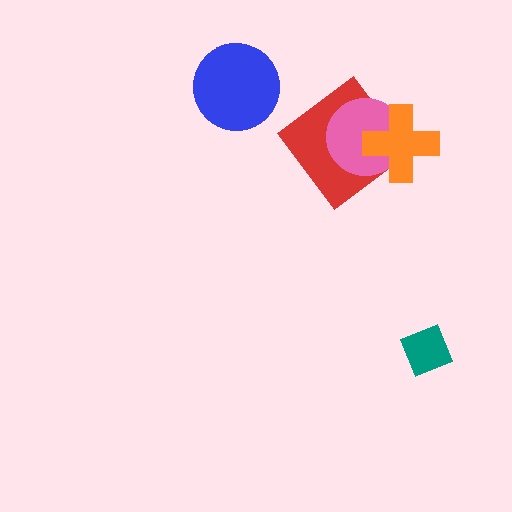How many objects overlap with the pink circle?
2 objects overlap with the pink circle.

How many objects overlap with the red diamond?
2 objects overlap with the red diamond.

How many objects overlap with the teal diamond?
0 objects overlap with the teal diamond.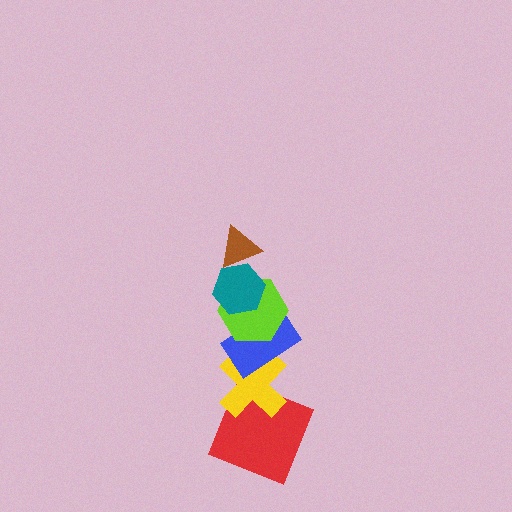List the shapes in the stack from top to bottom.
From top to bottom: the brown triangle, the teal hexagon, the lime hexagon, the blue rectangle, the yellow cross, the red square.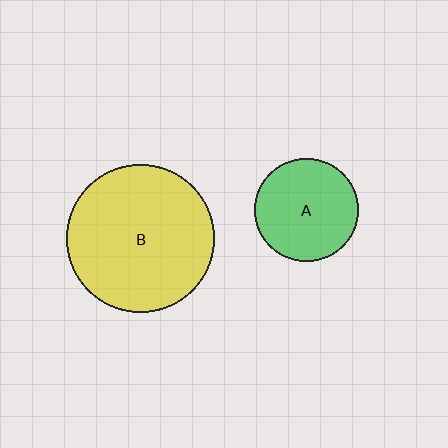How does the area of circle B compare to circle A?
Approximately 2.1 times.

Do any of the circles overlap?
No, none of the circles overlap.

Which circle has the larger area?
Circle B (yellow).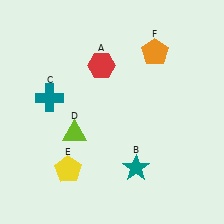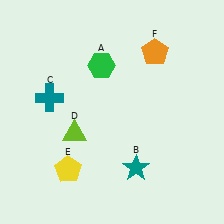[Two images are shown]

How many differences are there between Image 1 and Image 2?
There is 1 difference between the two images.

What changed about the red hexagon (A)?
In Image 1, A is red. In Image 2, it changed to green.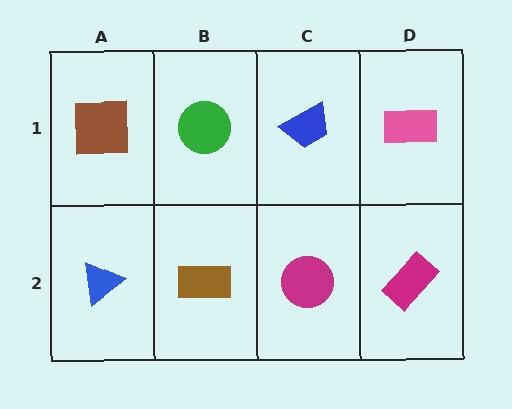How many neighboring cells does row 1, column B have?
3.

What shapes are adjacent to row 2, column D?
A pink rectangle (row 1, column D), a magenta circle (row 2, column C).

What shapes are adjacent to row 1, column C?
A magenta circle (row 2, column C), a green circle (row 1, column B), a pink rectangle (row 1, column D).